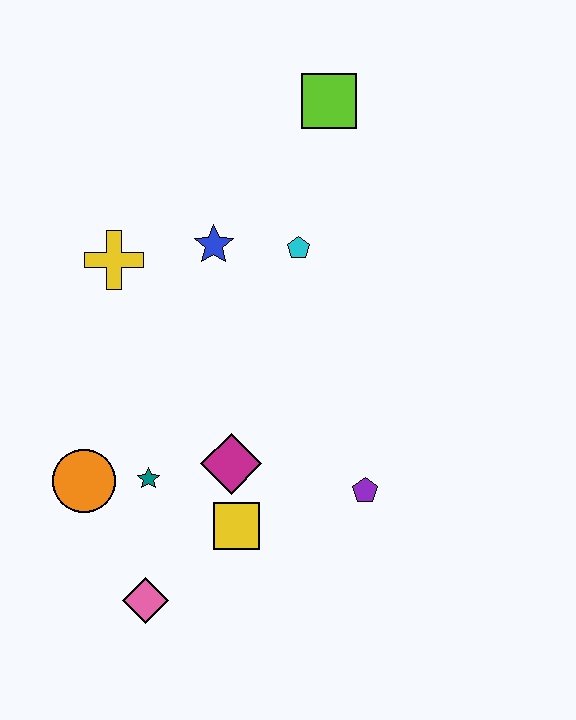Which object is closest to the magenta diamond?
The yellow square is closest to the magenta diamond.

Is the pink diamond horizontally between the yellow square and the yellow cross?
Yes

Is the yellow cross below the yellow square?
No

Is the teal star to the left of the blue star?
Yes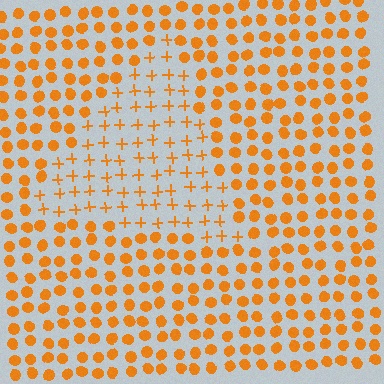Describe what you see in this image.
The image is filled with small orange elements arranged in a uniform grid. A triangle-shaped region contains plus signs, while the surrounding area contains circles. The boundary is defined purely by the change in element shape.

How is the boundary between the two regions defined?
The boundary is defined by a change in element shape: plus signs inside vs. circles outside. All elements share the same color and spacing.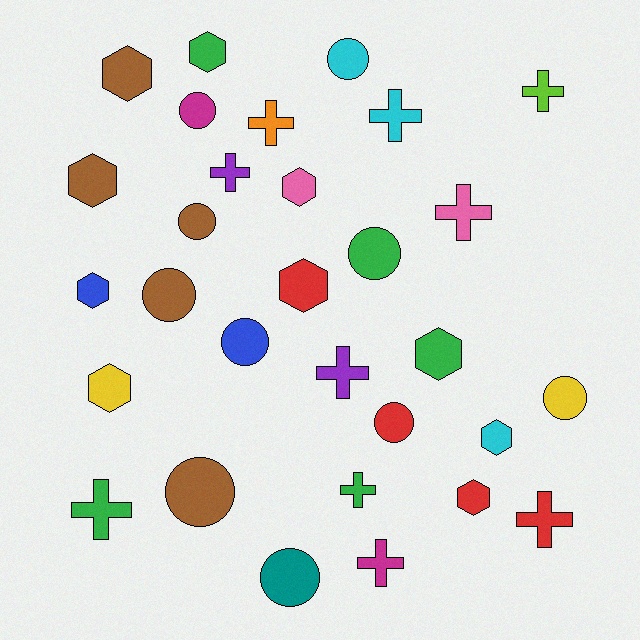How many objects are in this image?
There are 30 objects.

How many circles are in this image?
There are 10 circles.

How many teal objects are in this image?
There is 1 teal object.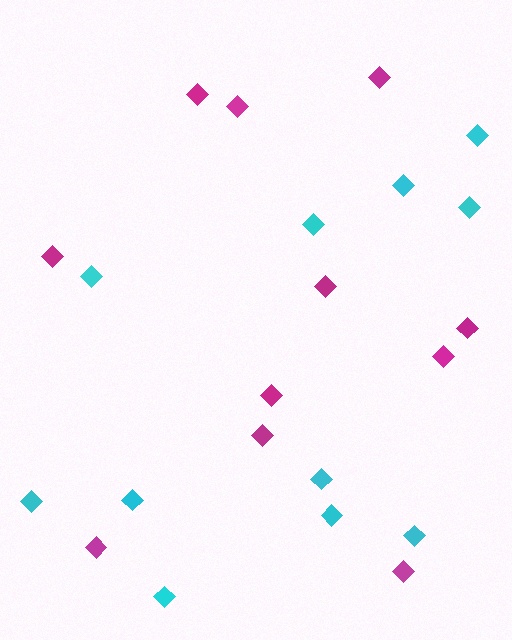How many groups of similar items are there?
There are 2 groups: one group of cyan diamonds (11) and one group of magenta diamonds (11).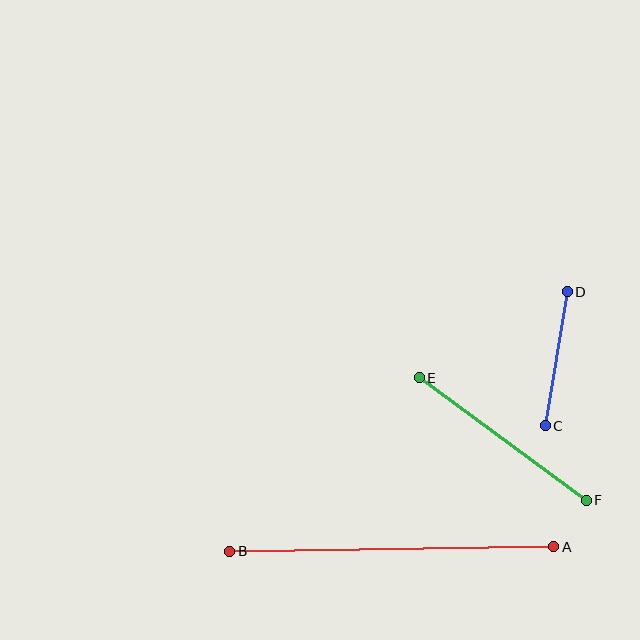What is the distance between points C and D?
The distance is approximately 136 pixels.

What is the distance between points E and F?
The distance is approximately 207 pixels.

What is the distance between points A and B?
The distance is approximately 324 pixels.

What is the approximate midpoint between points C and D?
The midpoint is at approximately (556, 359) pixels.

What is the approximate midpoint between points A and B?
The midpoint is at approximately (392, 549) pixels.